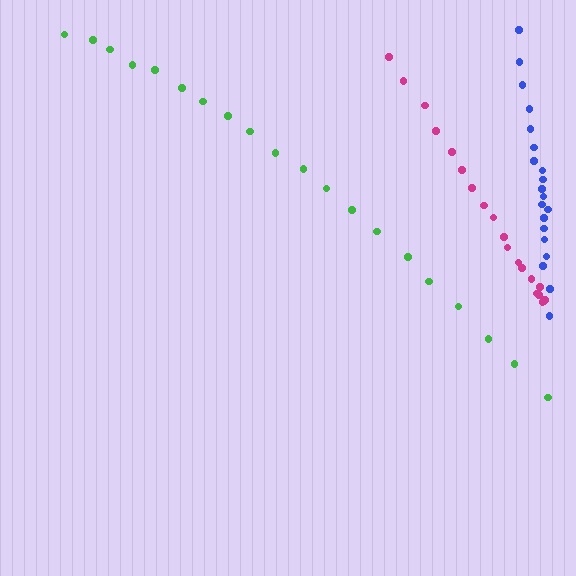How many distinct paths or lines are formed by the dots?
There are 3 distinct paths.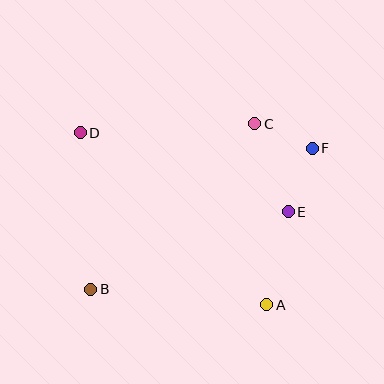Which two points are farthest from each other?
Points B and F are farthest from each other.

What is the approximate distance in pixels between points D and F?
The distance between D and F is approximately 232 pixels.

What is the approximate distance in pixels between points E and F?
The distance between E and F is approximately 68 pixels.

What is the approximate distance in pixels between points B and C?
The distance between B and C is approximately 233 pixels.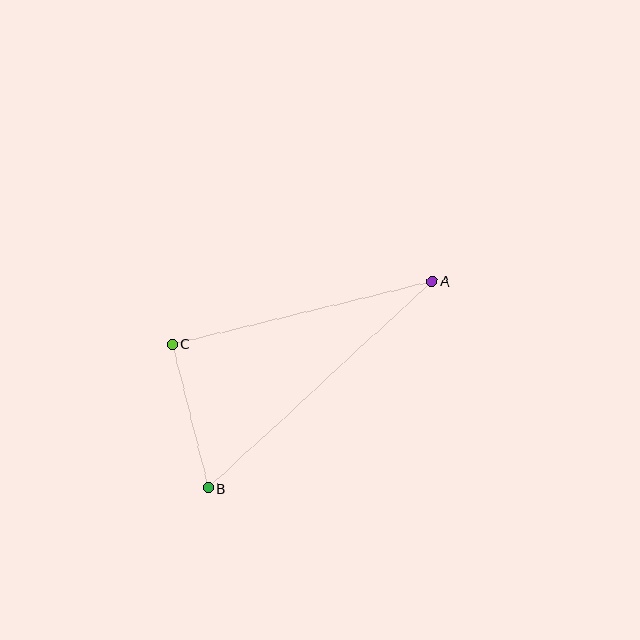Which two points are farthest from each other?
Points A and B are farthest from each other.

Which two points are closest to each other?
Points B and C are closest to each other.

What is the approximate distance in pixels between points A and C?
The distance between A and C is approximately 268 pixels.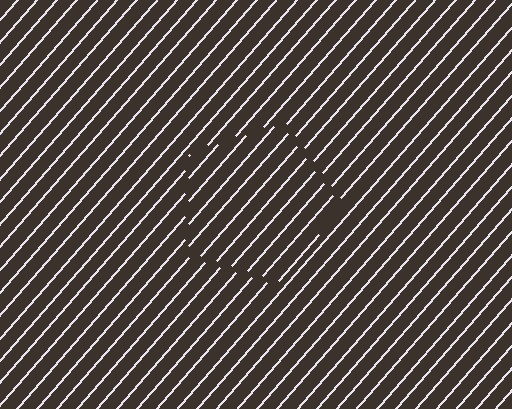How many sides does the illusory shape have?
5 sides — the line-ends trace a pentagon.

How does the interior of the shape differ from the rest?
The interior of the shape contains the same grating, shifted by half a period — the contour is defined by the phase discontinuity where line-ends from the inner and outer gratings abut.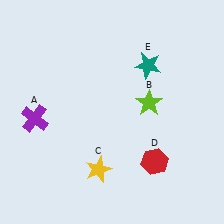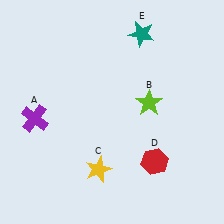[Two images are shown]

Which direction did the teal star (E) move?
The teal star (E) moved up.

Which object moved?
The teal star (E) moved up.